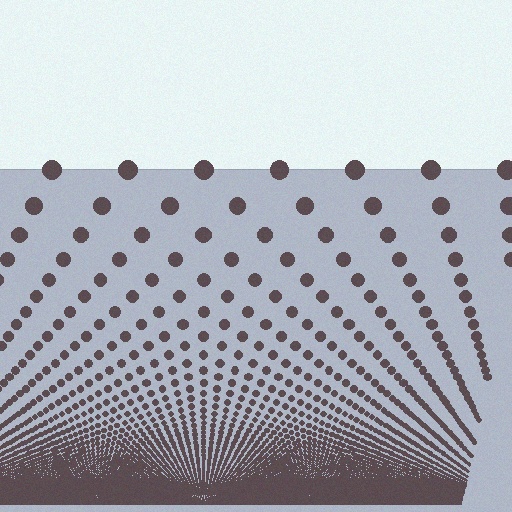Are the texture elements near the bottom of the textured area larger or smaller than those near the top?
Smaller. The gradient is inverted — elements near the bottom are smaller and denser.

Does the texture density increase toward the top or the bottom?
Density increases toward the bottom.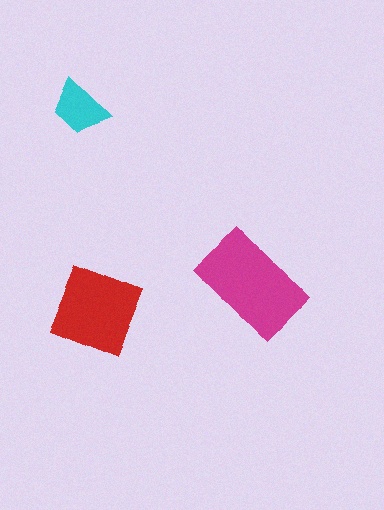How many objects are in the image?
There are 3 objects in the image.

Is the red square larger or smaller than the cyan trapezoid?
Larger.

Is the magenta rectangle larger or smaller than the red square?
Larger.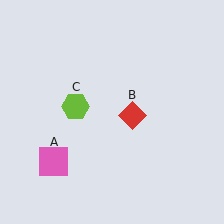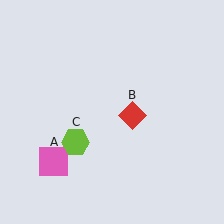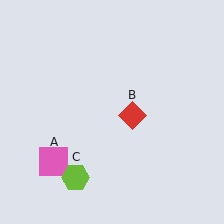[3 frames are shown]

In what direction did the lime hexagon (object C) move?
The lime hexagon (object C) moved down.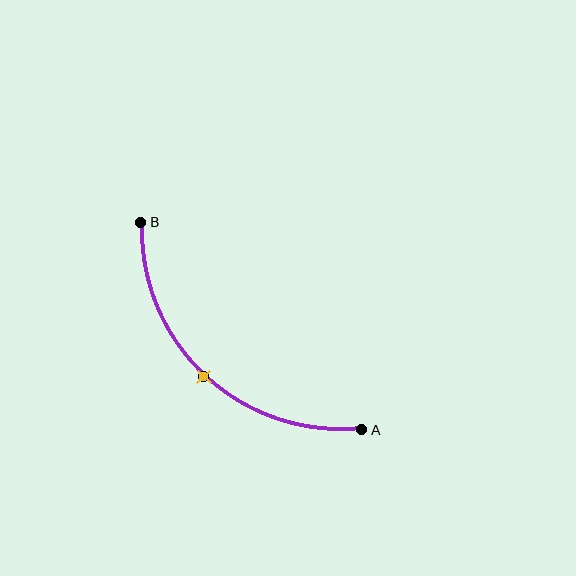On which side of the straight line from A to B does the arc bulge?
The arc bulges below and to the left of the straight line connecting A and B.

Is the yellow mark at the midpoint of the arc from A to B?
Yes. The yellow mark lies on the arc at equal arc-length from both A and B — it is the arc midpoint.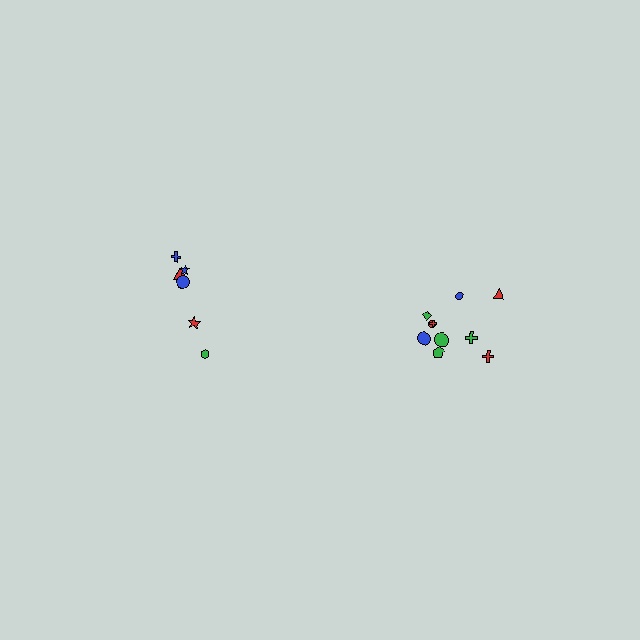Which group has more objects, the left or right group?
The right group.